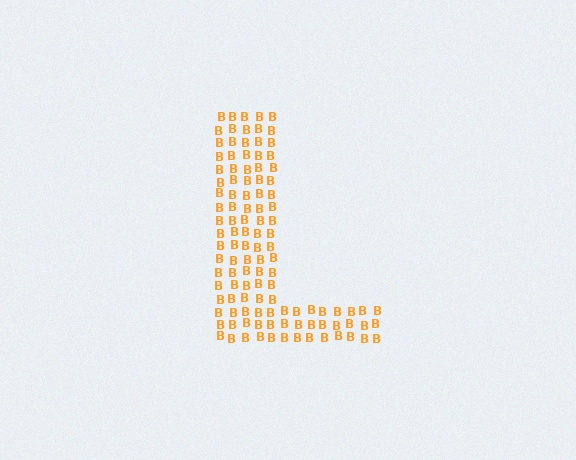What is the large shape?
The large shape is the letter L.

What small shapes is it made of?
It is made of small letter B's.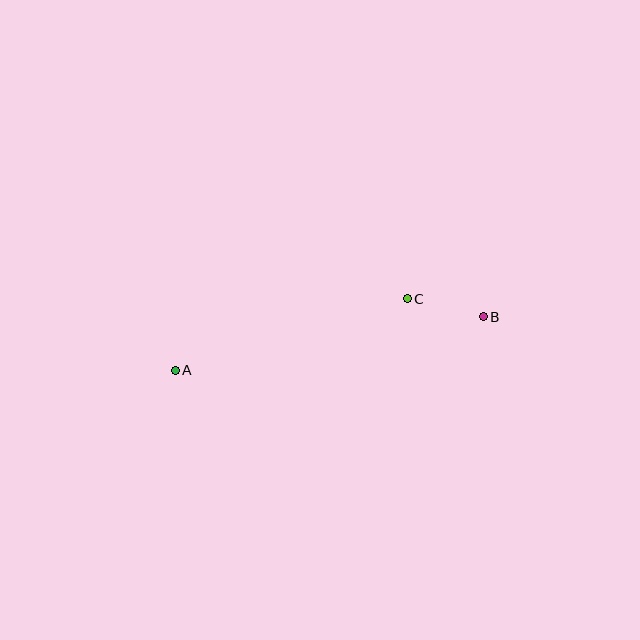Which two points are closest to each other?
Points B and C are closest to each other.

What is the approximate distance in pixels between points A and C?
The distance between A and C is approximately 243 pixels.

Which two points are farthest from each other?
Points A and B are farthest from each other.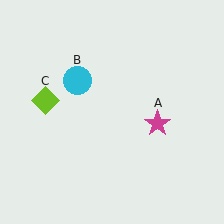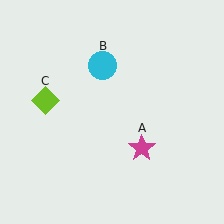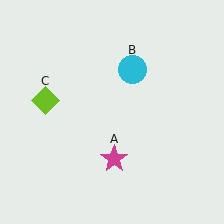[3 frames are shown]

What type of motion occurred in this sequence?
The magenta star (object A), cyan circle (object B) rotated clockwise around the center of the scene.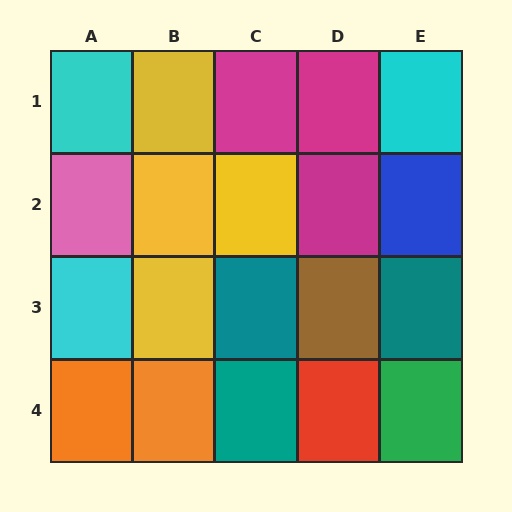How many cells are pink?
1 cell is pink.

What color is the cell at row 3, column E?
Teal.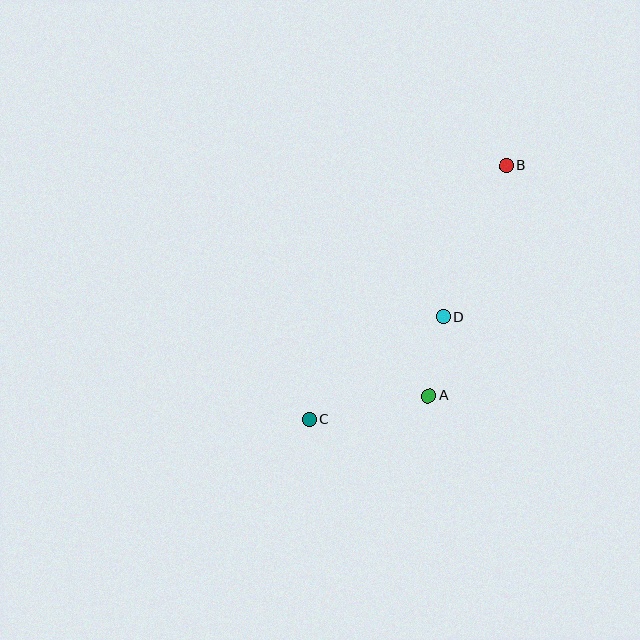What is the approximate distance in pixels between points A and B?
The distance between A and B is approximately 243 pixels.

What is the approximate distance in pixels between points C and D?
The distance between C and D is approximately 168 pixels.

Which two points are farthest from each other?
Points B and C are farthest from each other.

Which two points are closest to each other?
Points A and D are closest to each other.